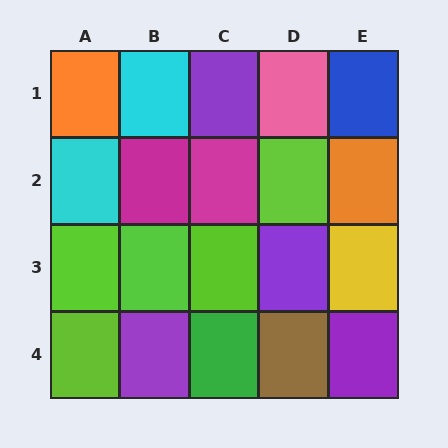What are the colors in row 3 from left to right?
Lime, lime, lime, purple, yellow.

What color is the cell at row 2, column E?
Orange.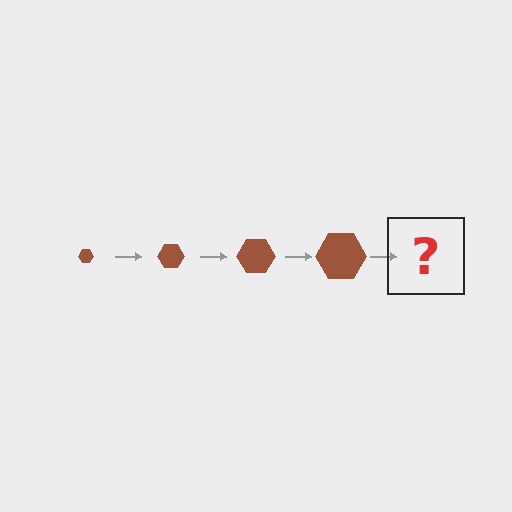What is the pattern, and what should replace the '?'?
The pattern is that the hexagon gets progressively larger each step. The '?' should be a brown hexagon, larger than the previous one.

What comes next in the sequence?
The next element should be a brown hexagon, larger than the previous one.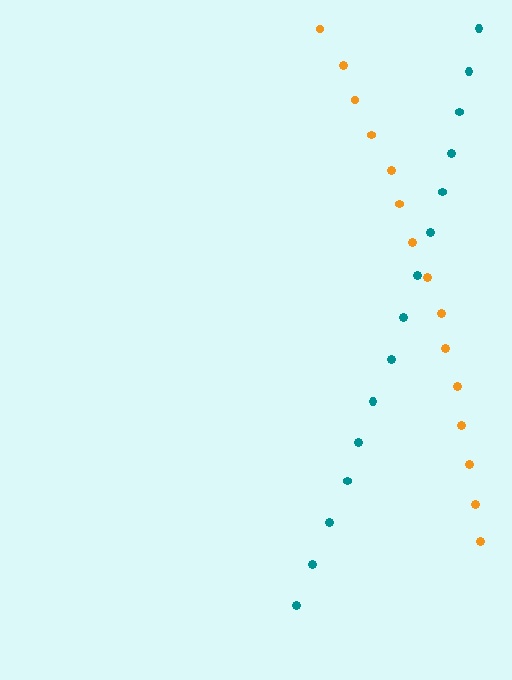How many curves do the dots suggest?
There are 2 distinct paths.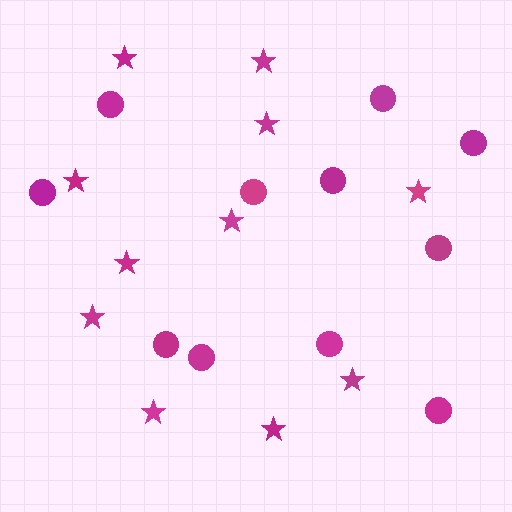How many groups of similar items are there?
There are 2 groups: one group of stars (11) and one group of circles (11).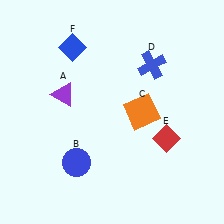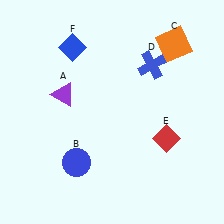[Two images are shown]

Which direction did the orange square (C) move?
The orange square (C) moved up.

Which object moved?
The orange square (C) moved up.